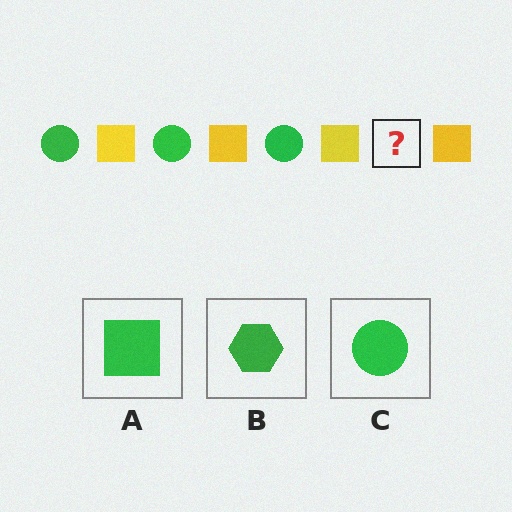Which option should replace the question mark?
Option C.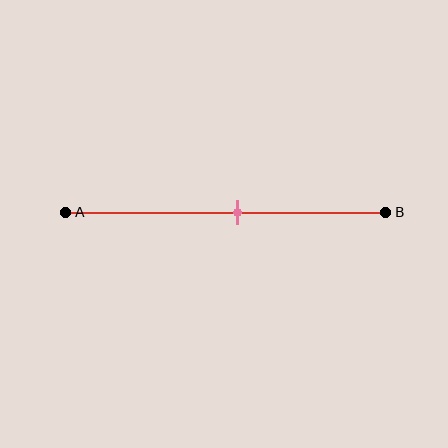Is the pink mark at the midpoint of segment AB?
No, the mark is at about 55% from A, not at the 50% midpoint.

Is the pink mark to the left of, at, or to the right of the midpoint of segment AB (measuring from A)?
The pink mark is to the right of the midpoint of segment AB.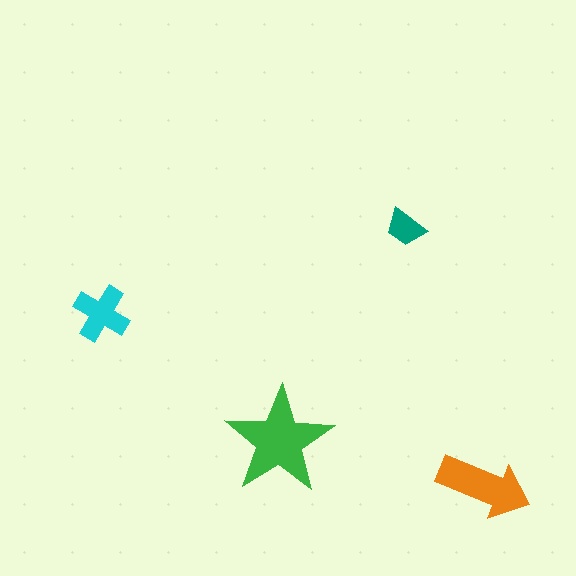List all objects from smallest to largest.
The teal trapezoid, the cyan cross, the orange arrow, the green star.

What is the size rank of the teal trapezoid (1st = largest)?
4th.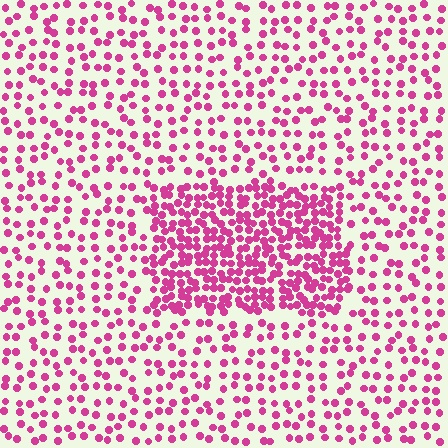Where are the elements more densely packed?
The elements are more densely packed inside the rectangle boundary.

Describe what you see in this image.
The image contains small magenta elements arranged at two different densities. A rectangle-shaped region is visible where the elements are more densely packed than the surrounding area.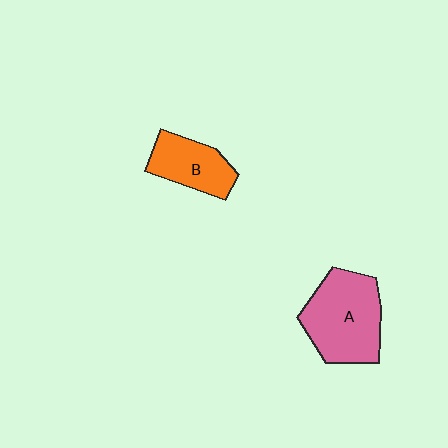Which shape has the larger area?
Shape A (pink).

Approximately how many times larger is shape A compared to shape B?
Approximately 1.6 times.